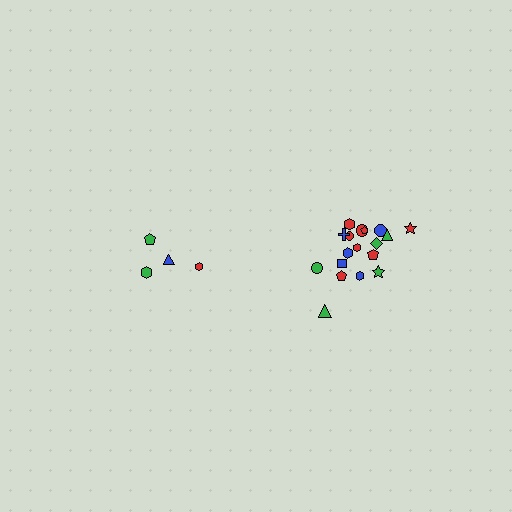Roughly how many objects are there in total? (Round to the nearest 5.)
Roughly 20 objects in total.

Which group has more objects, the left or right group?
The right group.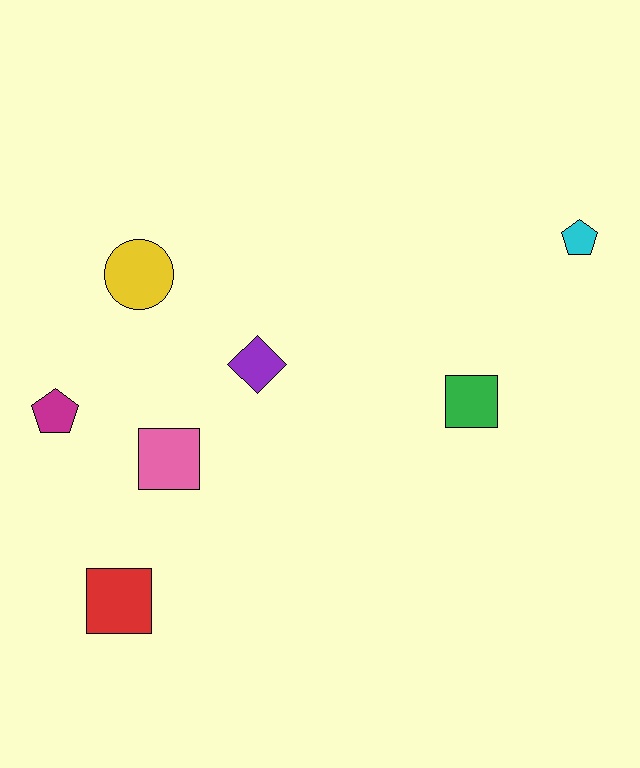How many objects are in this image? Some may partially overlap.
There are 7 objects.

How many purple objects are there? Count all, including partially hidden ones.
There is 1 purple object.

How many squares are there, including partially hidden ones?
There are 3 squares.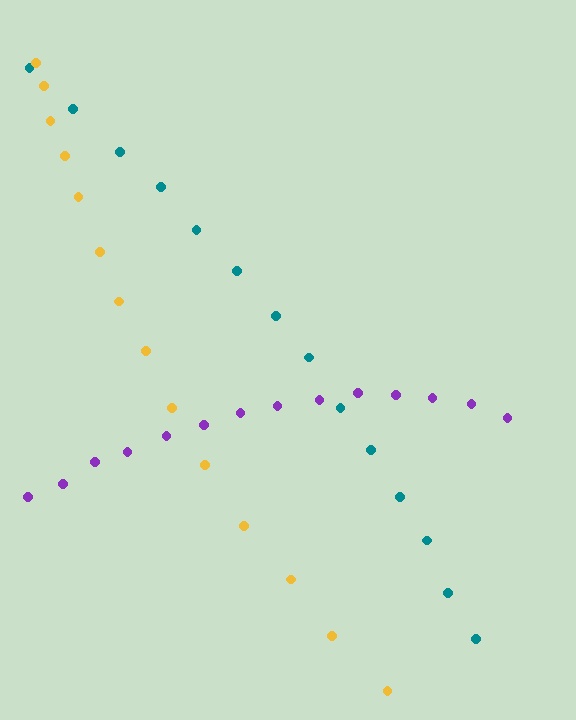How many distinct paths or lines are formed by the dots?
There are 3 distinct paths.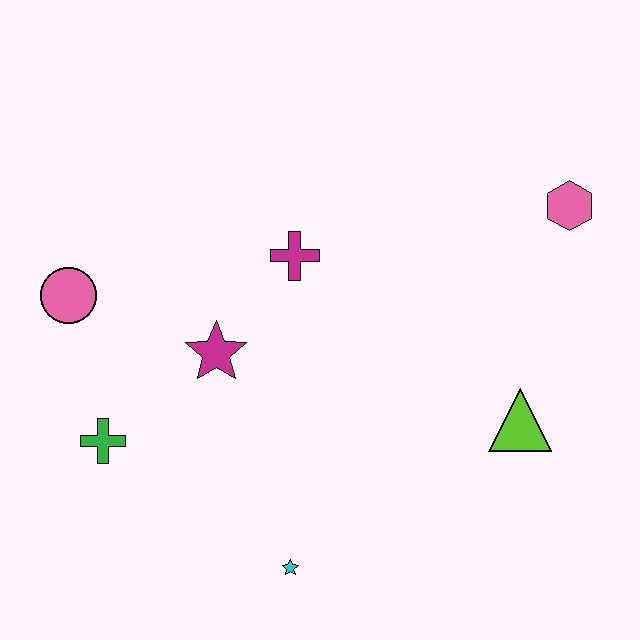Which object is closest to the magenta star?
The magenta cross is closest to the magenta star.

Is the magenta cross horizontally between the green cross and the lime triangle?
Yes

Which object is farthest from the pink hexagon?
The green cross is farthest from the pink hexagon.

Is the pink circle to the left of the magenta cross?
Yes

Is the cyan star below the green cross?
Yes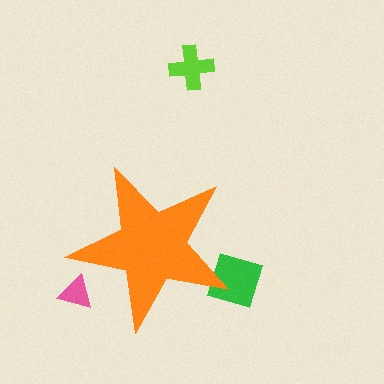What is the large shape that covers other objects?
An orange star.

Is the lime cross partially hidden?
No, the lime cross is fully visible.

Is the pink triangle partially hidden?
Yes, the pink triangle is partially hidden behind the orange star.